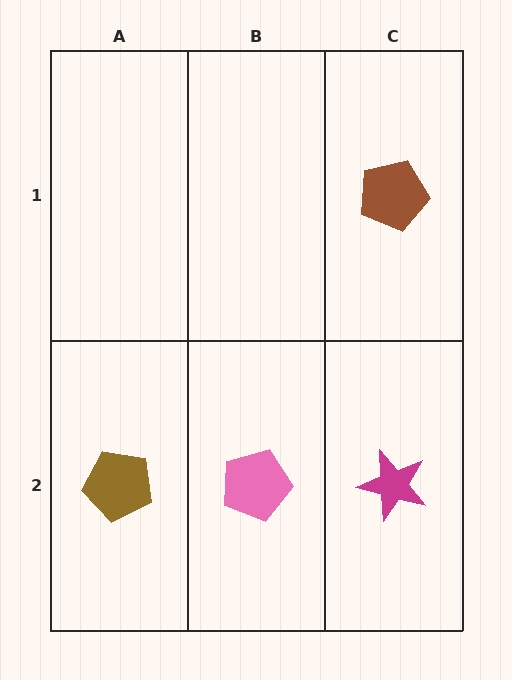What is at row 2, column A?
A brown pentagon.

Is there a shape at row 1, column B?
No, that cell is empty.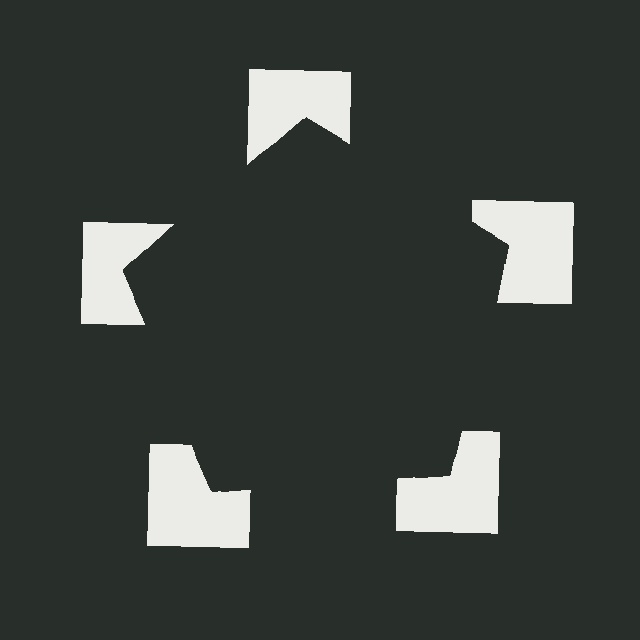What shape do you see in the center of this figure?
An illusory pentagon — its edges are inferred from the aligned wedge cuts in the notched squares, not physically drawn.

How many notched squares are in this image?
There are 5 — one at each vertex of the illusory pentagon.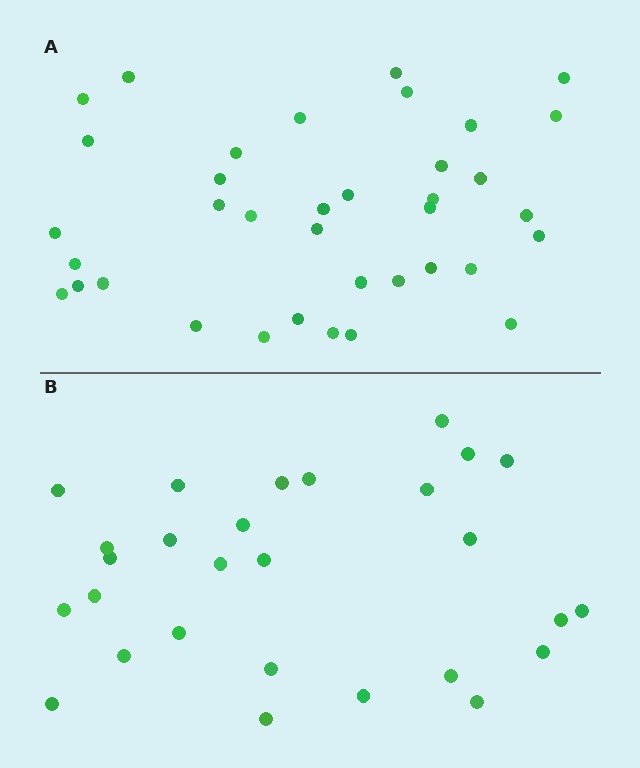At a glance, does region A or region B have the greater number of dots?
Region A (the top region) has more dots.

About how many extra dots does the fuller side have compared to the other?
Region A has roughly 8 or so more dots than region B.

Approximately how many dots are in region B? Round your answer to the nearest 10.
About 30 dots. (The exact count is 28, which rounds to 30.)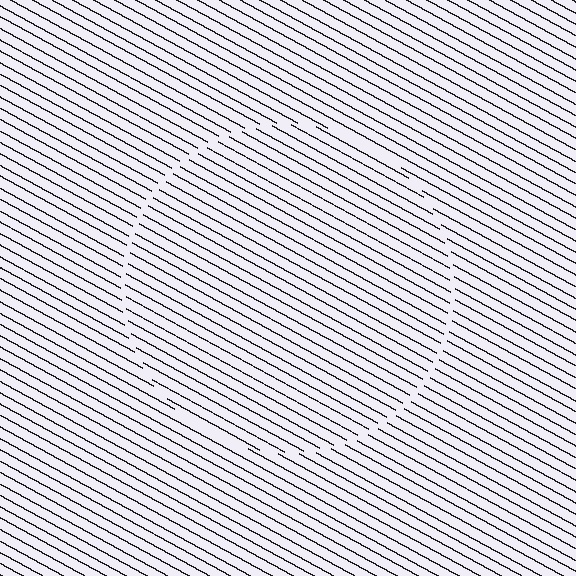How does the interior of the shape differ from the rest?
The interior of the shape contains the same grating, shifted by half a period — the contour is defined by the phase discontinuity where line-ends from the inner and outer gratings abut.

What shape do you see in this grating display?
An illusory circle. The interior of the shape contains the same grating, shifted by half a period — the contour is defined by the phase discontinuity where line-ends from the inner and outer gratings abut.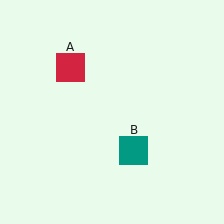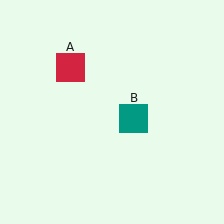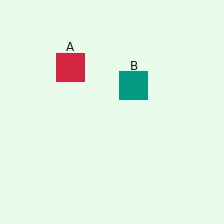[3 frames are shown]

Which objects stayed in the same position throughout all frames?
Red square (object A) remained stationary.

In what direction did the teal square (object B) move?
The teal square (object B) moved up.